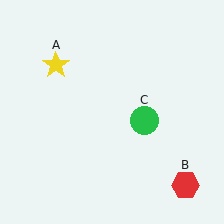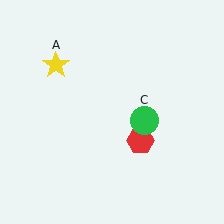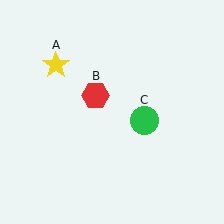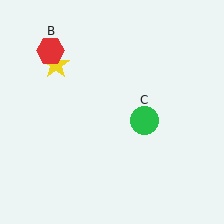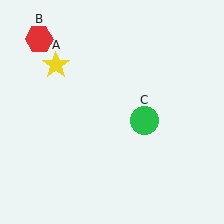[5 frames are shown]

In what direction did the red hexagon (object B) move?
The red hexagon (object B) moved up and to the left.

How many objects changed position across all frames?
1 object changed position: red hexagon (object B).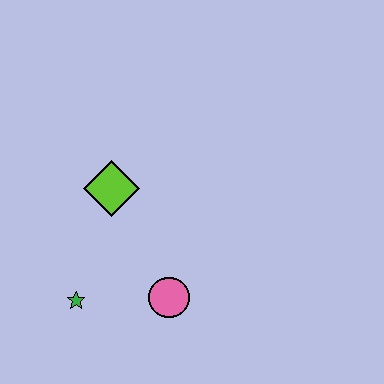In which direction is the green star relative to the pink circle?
The green star is to the left of the pink circle.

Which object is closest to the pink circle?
The green star is closest to the pink circle.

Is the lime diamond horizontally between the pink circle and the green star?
Yes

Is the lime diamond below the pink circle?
No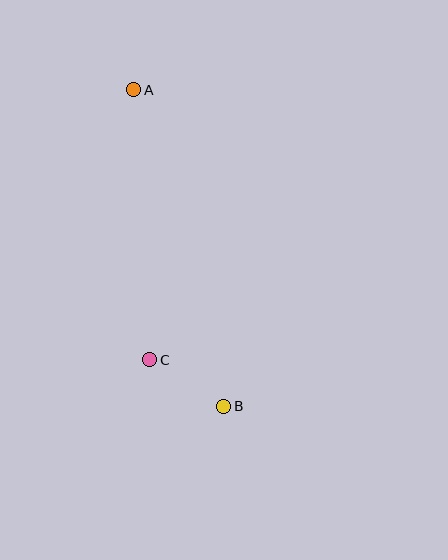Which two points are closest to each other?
Points B and C are closest to each other.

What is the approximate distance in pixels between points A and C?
The distance between A and C is approximately 270 pixels.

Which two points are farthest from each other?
Points A and B are farthest from each other.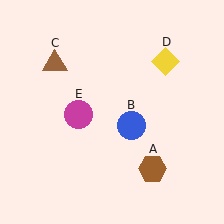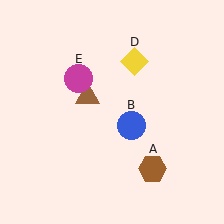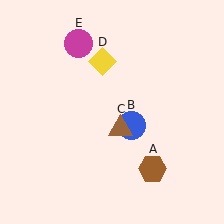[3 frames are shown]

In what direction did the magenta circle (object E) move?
The magenta circle (object E) moved up.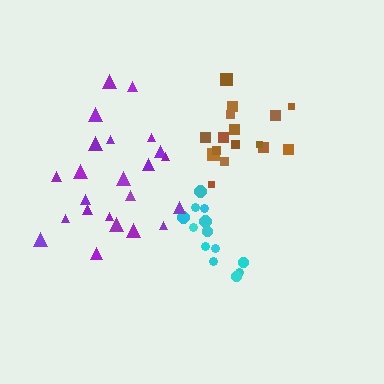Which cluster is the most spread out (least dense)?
Purple.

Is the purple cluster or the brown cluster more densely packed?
Brown.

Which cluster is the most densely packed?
Cyan.